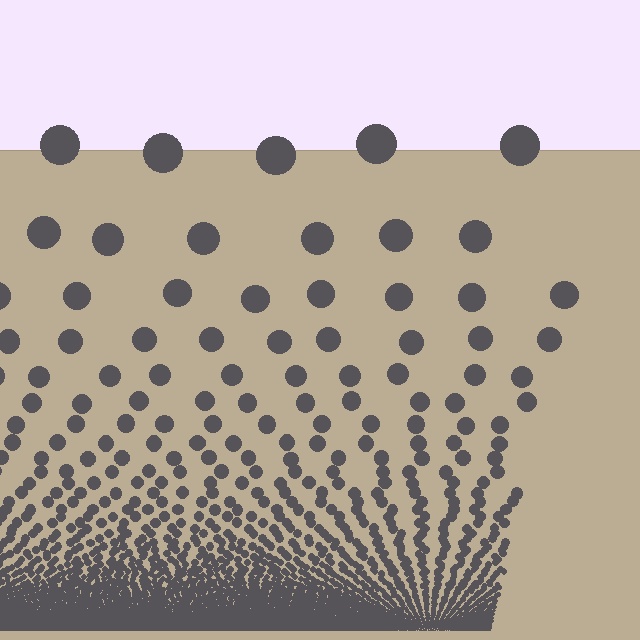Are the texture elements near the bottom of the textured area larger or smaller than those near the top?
Smaller. The gradient is inverted — elements near the bottom are smaller and denser.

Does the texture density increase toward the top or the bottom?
Density increases toward the bottom.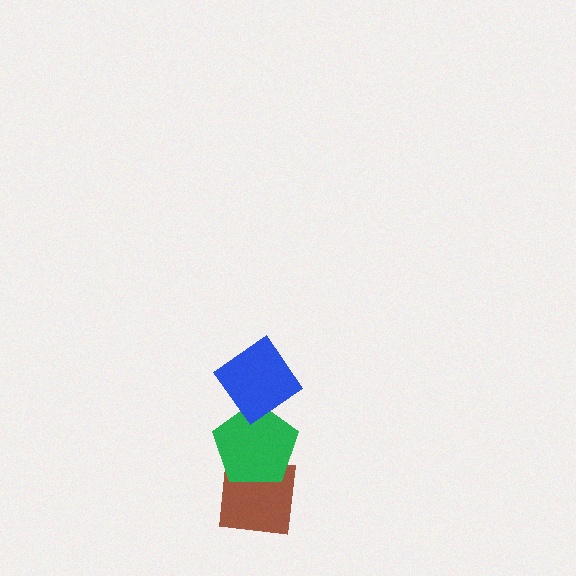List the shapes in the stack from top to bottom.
From top to bottom: the blue diamond, the green pentagon, the brown square.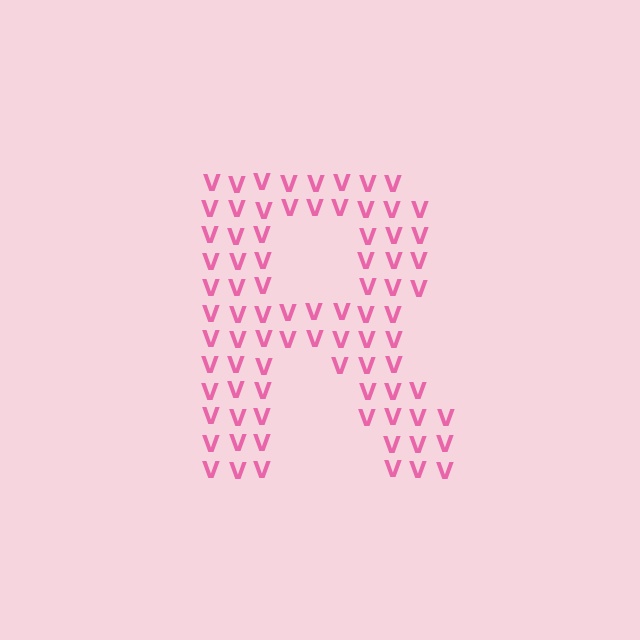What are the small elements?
The small elements are letter V's.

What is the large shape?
The large shape is the letter R.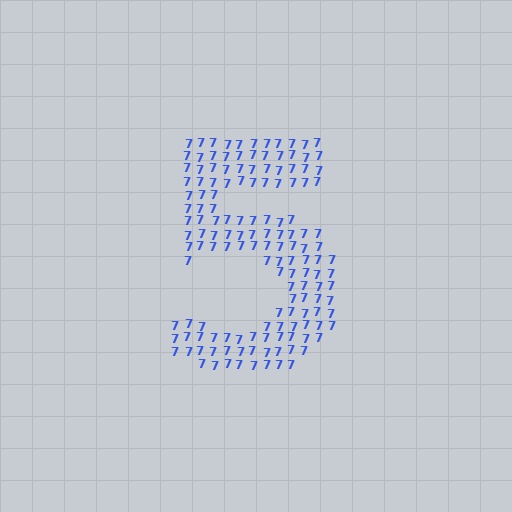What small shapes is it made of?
It is made of small digit 7's.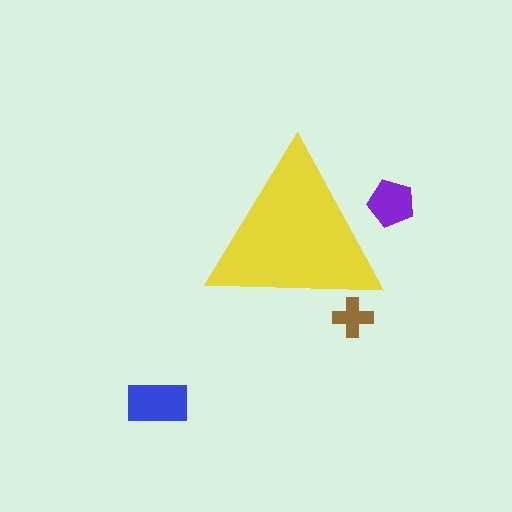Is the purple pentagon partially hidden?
Yes, the purple pentagon is partially hidden behind the yellow triangle.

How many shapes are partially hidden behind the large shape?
2 shapes are partially hidden.